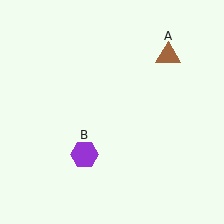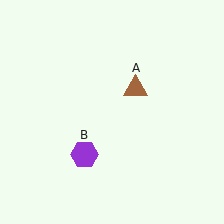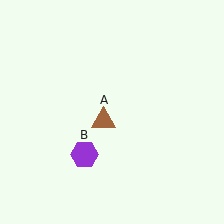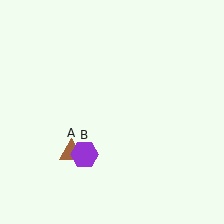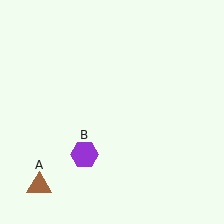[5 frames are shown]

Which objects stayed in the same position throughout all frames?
Purple hexagon (object B) remained stationary.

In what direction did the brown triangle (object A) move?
The brown triangle (object A) moved down and to the left.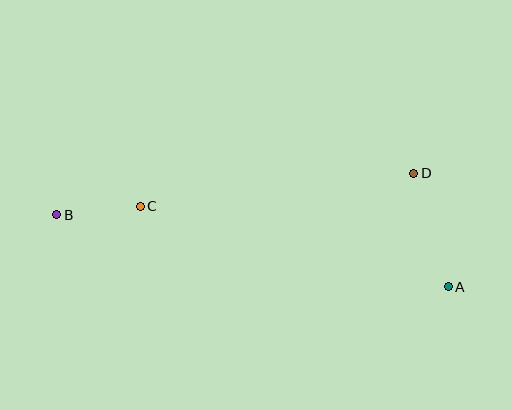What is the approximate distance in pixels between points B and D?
The distance between B and D is approximately 360 pixels.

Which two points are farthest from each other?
Points A and B are farthest from each other.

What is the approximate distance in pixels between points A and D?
The distance between A and D is approximately 119 pixels.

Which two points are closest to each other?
Points B and C are closest to each other.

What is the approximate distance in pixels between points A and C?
The distance between A and C is approximately 318 pixels.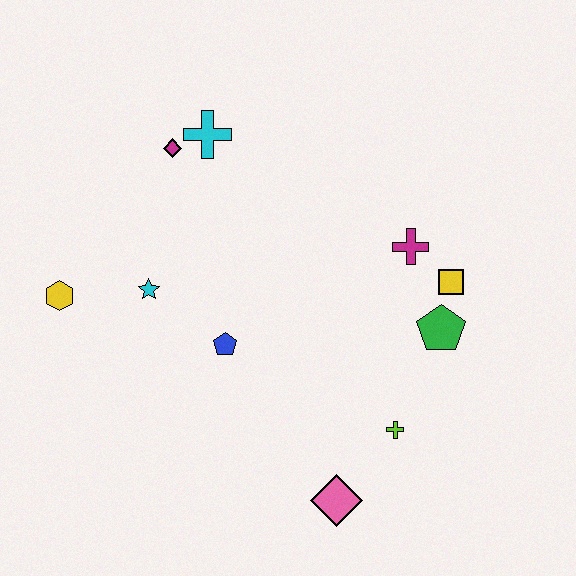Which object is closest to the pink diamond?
The lime cross is closest to the pink diamond.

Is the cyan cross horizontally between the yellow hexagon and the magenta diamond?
No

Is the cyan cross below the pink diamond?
No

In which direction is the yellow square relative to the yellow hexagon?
The yellow square is to the right of the yellow hexagon.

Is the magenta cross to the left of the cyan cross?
No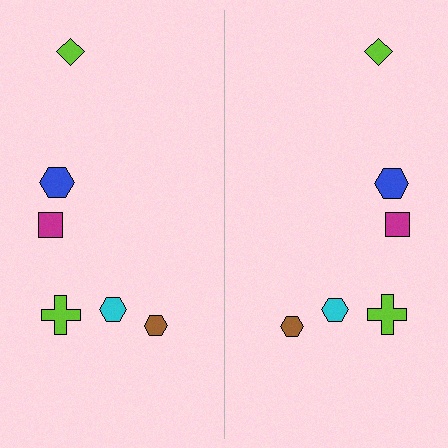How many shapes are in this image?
There are 12 shapes in this image.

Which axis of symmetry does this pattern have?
The pattern has a vertical axis of symmetry running through the center of the image.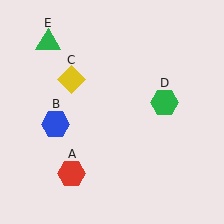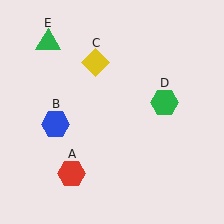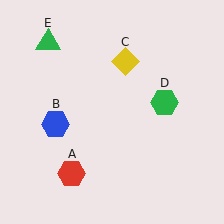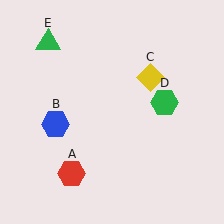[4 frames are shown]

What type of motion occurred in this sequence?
The yellow diamond (object C) rotated clockwise around the center of the scene.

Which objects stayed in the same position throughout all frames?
Red hexagon (object A) and blue hexagon (object B) and green hexagon (object D) and green triangle (object E) remained stationary.